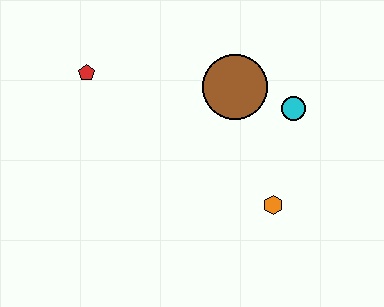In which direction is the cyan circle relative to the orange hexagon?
The cyan circle is above the orange hexagon.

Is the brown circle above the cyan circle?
Yes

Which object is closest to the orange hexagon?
The cyan circle is closest to the orange hexagon.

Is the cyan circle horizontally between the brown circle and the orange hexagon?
No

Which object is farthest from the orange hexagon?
The red pentagon is farthest from the orange hexagon.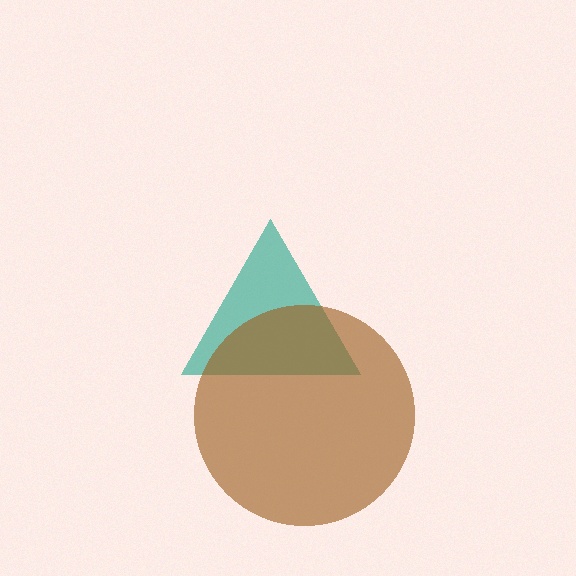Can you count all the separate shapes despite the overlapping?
Yes, there are 2 separate shapes.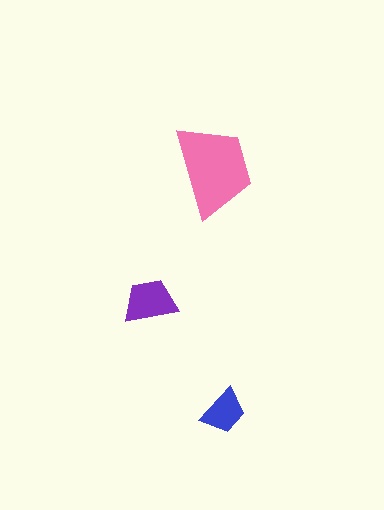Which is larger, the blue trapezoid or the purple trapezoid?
The purple one.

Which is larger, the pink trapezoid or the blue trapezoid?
The pink one.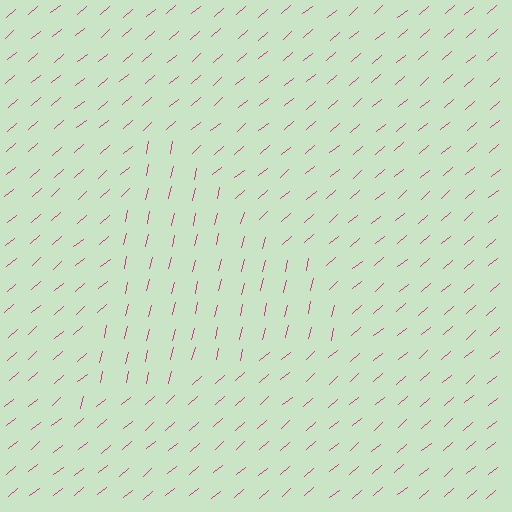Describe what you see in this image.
The image is filled with small magenta line segments. A triangle region in the image has lines oriented differently from the surrounding lines, creating a visible texture boundary.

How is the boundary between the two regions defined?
The boundary is defined purely by a change in line orientation (approximately 37 degrees difference). All lines are the same color and thickness.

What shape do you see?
I see a triangle.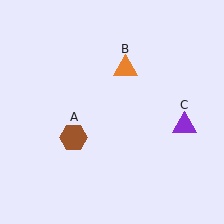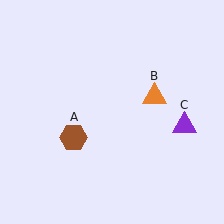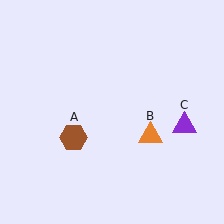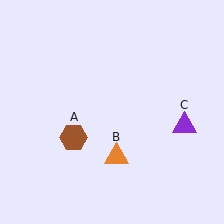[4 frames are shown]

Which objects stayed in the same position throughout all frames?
Brown hexagon (object A) and purple triangle (object C) remained stationary.